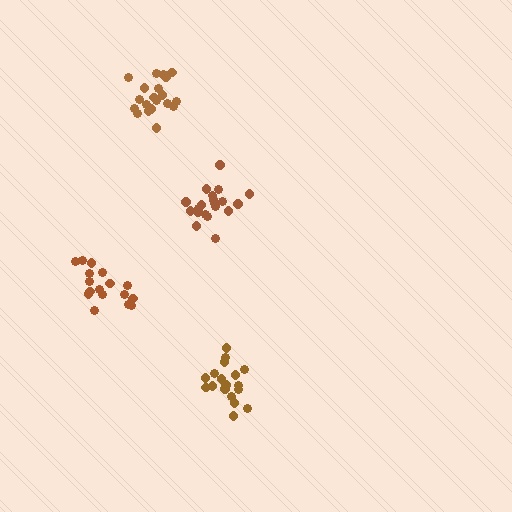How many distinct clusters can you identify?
There are 4 distinct clusters.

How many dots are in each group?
Group 1: 17 dots, Group 2: 20 dots, Group 3: 20 dots, Group 4: 20 dots (77 total).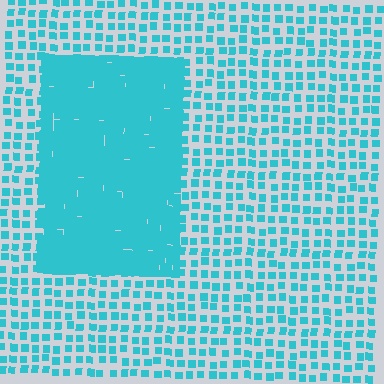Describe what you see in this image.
The image contains small cyan elements arranged at two different densities. A rectangle-shaped region is visible where the elements are more densely packed than the surrounding area.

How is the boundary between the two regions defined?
The boundary is defined by a change in element density (approximately 3.0x ratio). All elements are the same color, size, and shape.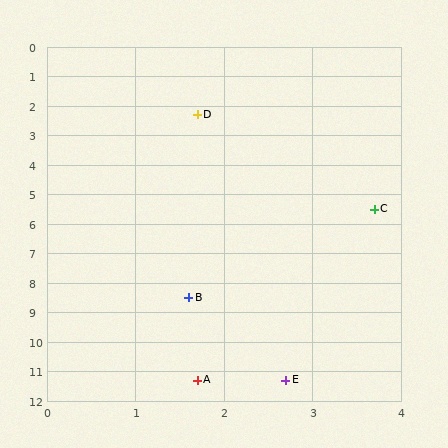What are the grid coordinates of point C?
Point C is at approximately (3.7, 5.5).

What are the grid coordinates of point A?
Point A is at approximately (1.7, 11.3).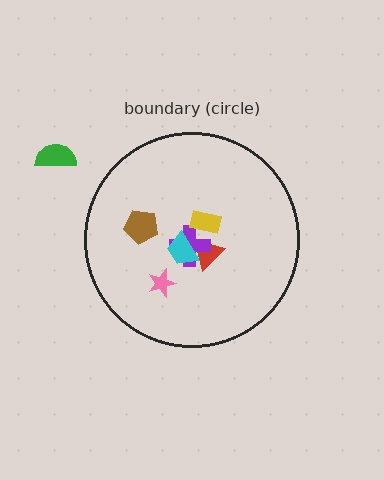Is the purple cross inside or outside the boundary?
Inside.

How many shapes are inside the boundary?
6 inside, 1 outside.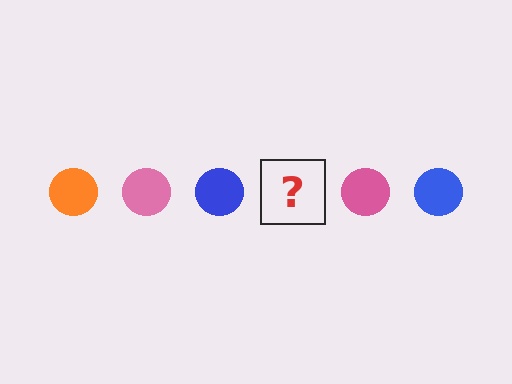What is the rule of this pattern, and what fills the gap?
The rule is that the pattern cycles through orange, pink, blue circles. The gap should be filled with an orange circle.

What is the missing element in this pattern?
The missing element is an orange circle.